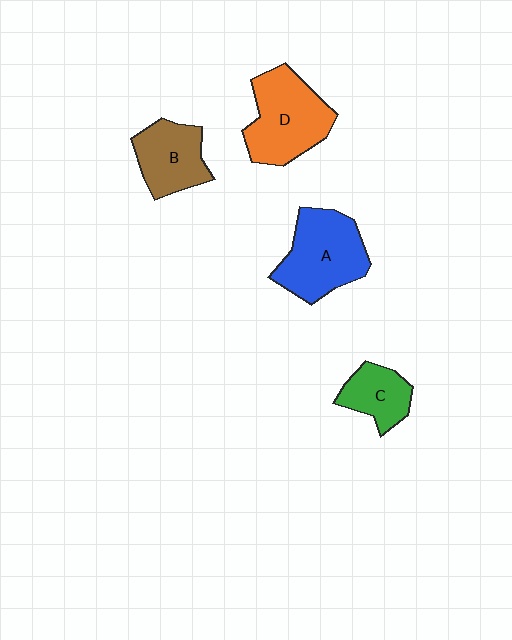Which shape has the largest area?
Shape A (blue).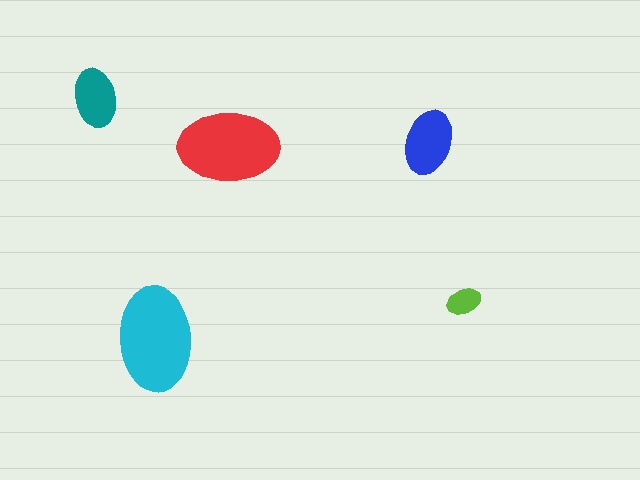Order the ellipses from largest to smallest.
the cyan one, the red one, the blue one, the teal one, the lime one.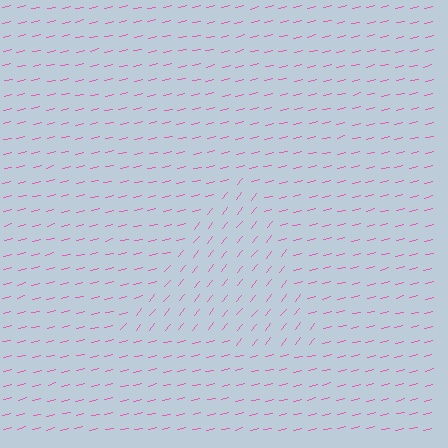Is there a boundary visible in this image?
Yes, there is a texture boundary formed by a change in line orientation.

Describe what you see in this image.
The image is filled with small pink line segments. A triangle region in the image has lines oriented differently from the surrounding lines, creating a visible texture boundary.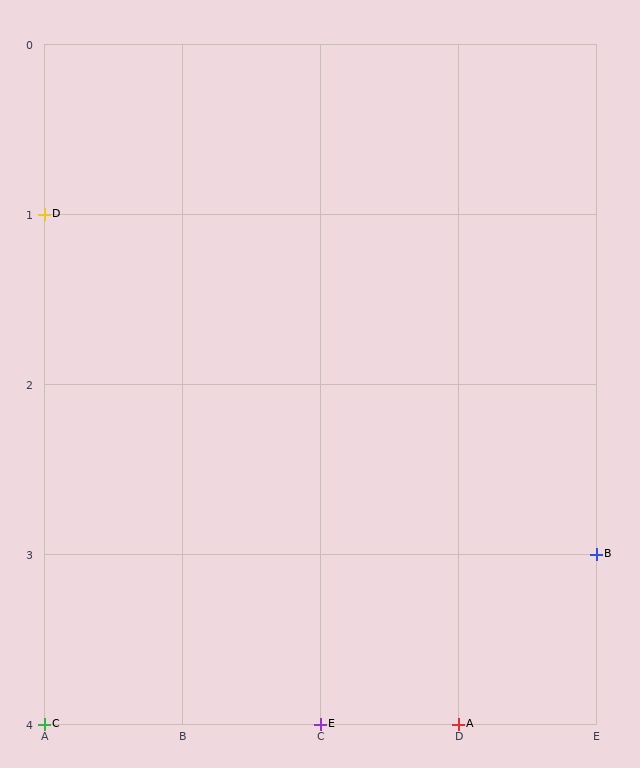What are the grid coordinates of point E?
Point E is at grid coordinates (C, 4).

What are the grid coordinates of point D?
Point D is at grid coordinates (A, 1).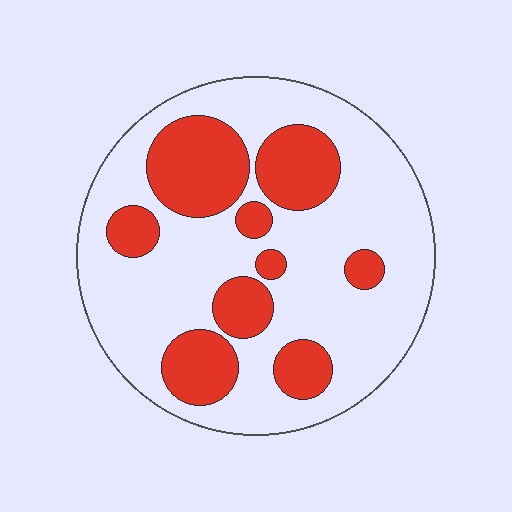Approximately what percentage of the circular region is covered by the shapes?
Approximately 30%.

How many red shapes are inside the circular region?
9.